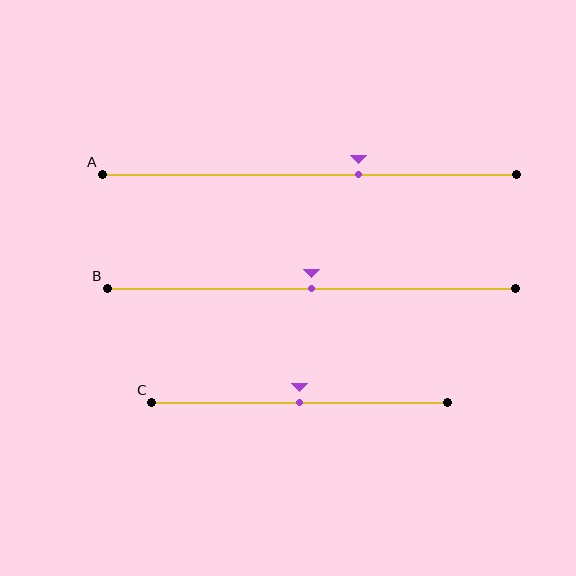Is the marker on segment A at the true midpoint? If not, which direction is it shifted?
No, the marker on segment A is shifted to the right by about 12% of the segment length.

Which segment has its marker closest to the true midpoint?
Segment B has its marker closest to the true midpoint.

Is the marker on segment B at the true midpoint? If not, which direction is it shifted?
Yes, the marker on segment B is at the true midpoint.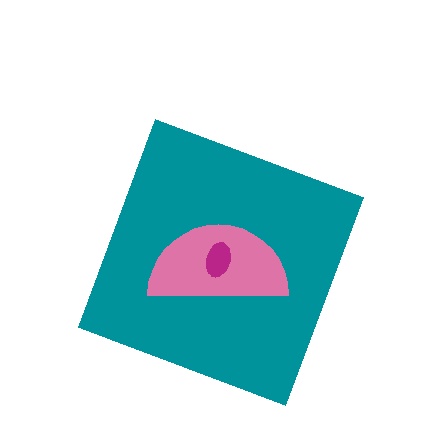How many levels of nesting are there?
3.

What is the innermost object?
The magenta ellipse.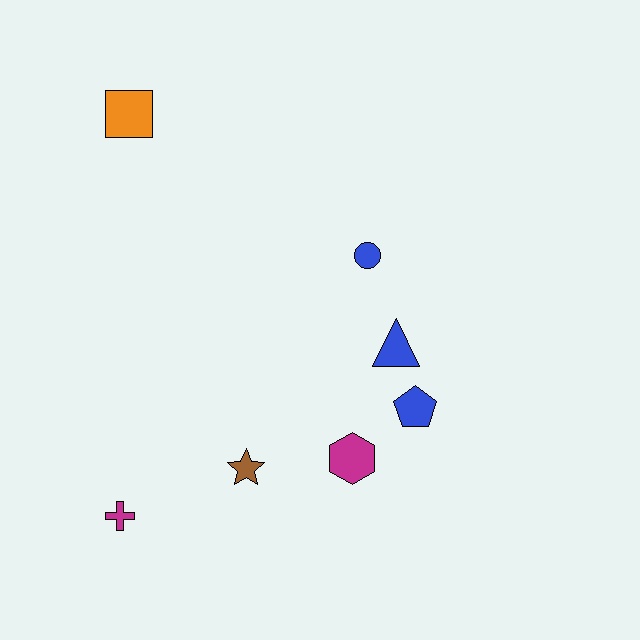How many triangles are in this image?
There is 1 triangle.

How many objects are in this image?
There are 7 objects.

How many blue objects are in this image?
There are 3 blue objects.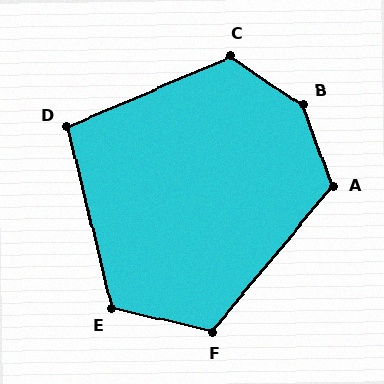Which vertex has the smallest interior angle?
D, at approximately 99 degrees.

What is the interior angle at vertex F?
Approximately 117 degrees (obtuse).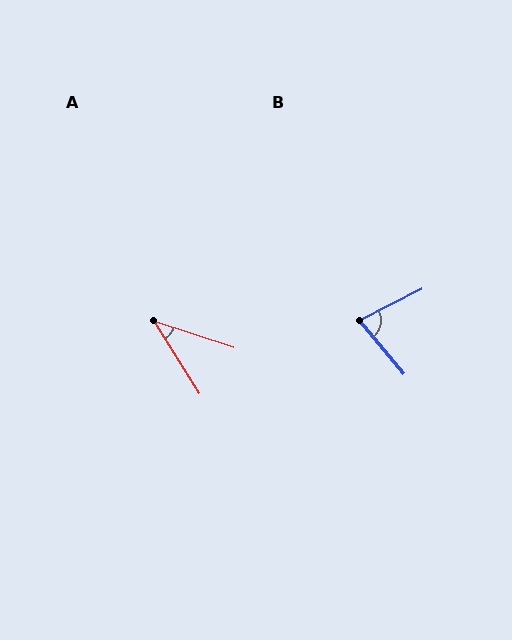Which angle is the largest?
B, at approximately 78 degrees.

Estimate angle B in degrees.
Approximately 78 degrees.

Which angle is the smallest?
A, at approximately 40 degrees.